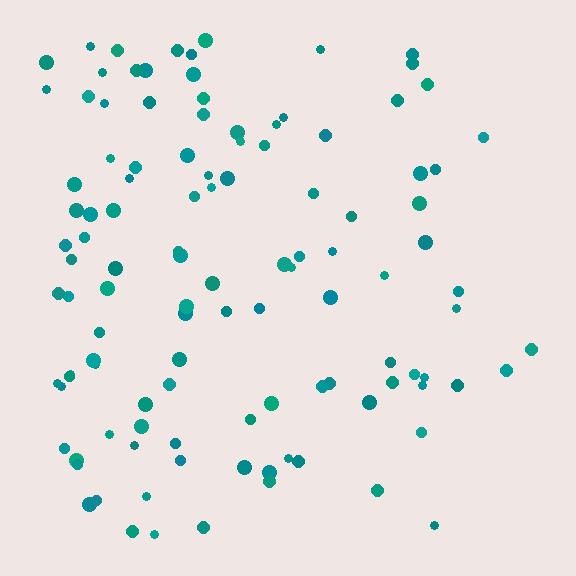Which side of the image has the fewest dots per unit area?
The right.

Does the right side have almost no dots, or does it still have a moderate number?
Still a moderate number, just noticeably fewer than the left.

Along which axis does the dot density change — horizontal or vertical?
Horizontal.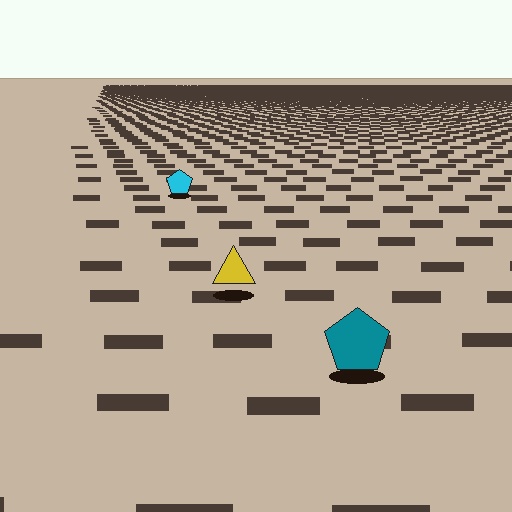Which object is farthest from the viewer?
The cyan pentagon is farthest from the viewer. It appears smaller and the ground texture around it is denser.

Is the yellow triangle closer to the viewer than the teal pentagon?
No. The teal pentagon is closer — you can tell from the texture gradient: the ground texture is coarser near it.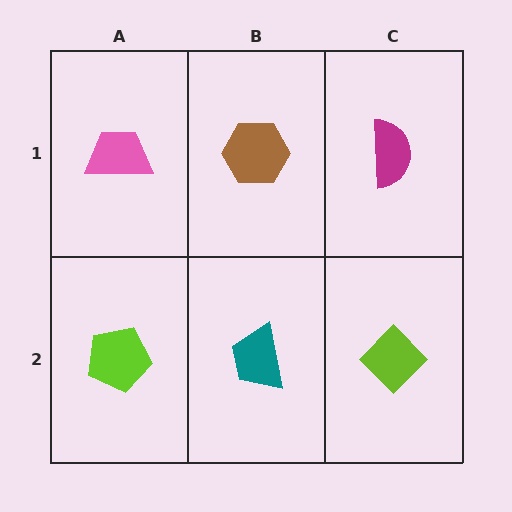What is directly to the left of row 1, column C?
A brown hexagon.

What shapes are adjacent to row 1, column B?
A teal trapezoid (row 2, column B), a pink trapezoid (row 1, column A), a magenta semicircle (row 1, column C).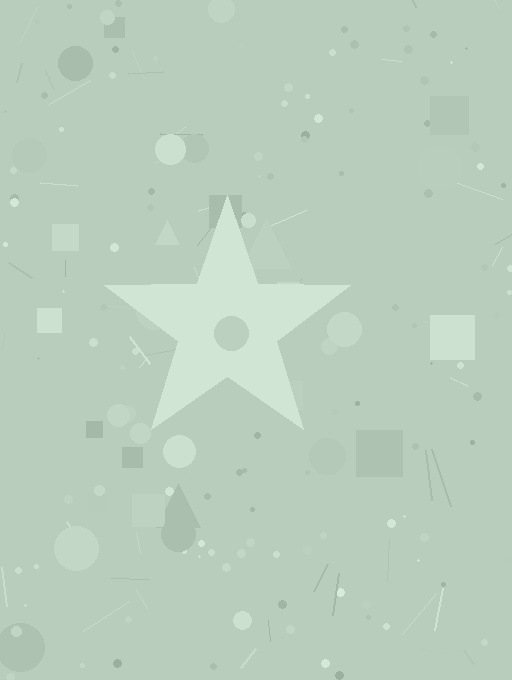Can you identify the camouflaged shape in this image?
The camouflaged shape is a star.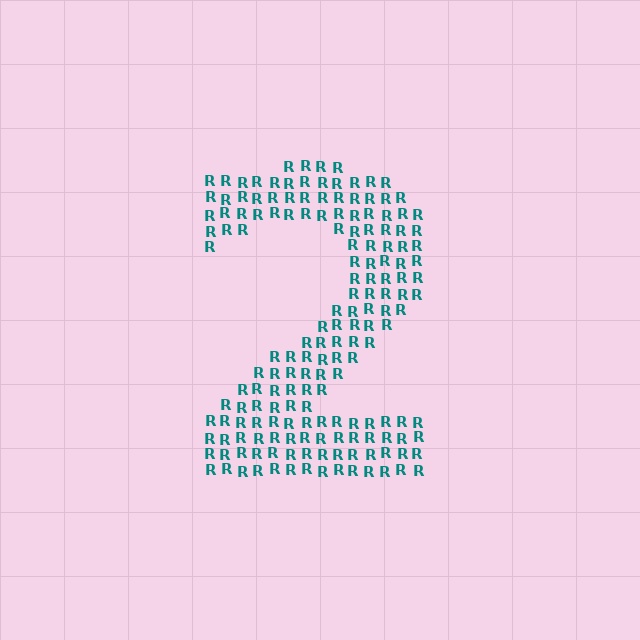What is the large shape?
The large shape is the digit 2.